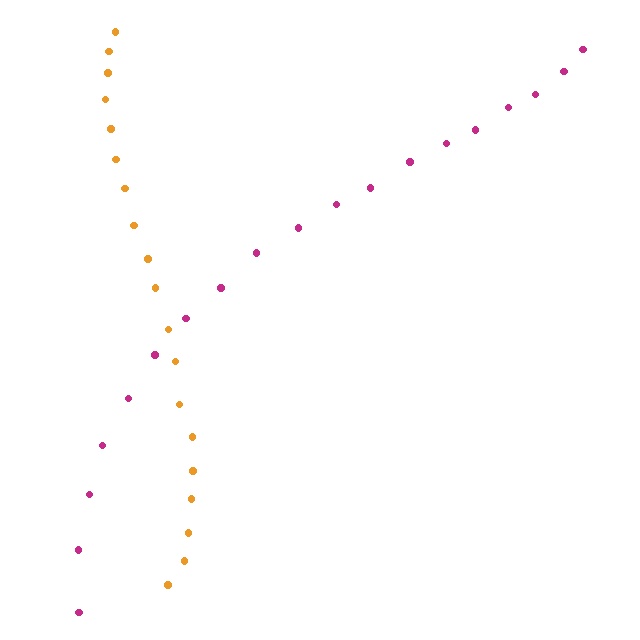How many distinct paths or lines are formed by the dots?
There are 2 distinct paths.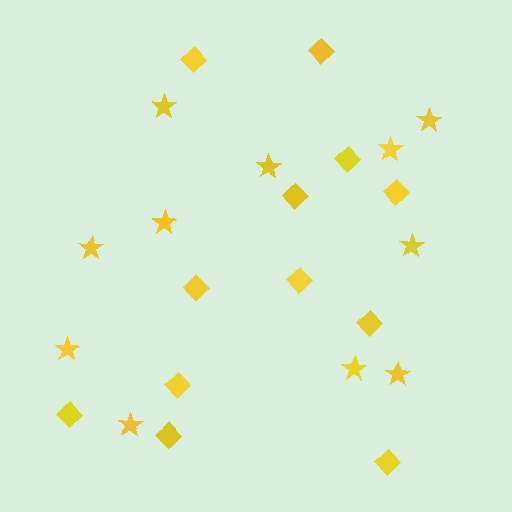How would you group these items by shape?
There are 2 groups: one group of stars (11) and one group of diamonds (12).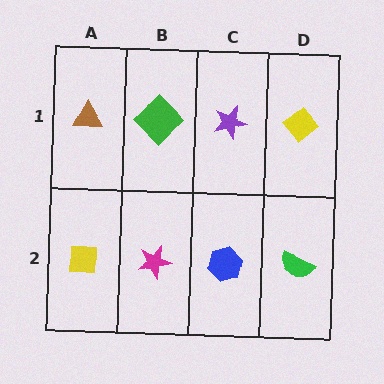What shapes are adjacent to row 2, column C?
A purple star (row 1, column C), a magenta star (row 2, column B), a green semicircle (row 2, column D).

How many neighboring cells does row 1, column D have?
2.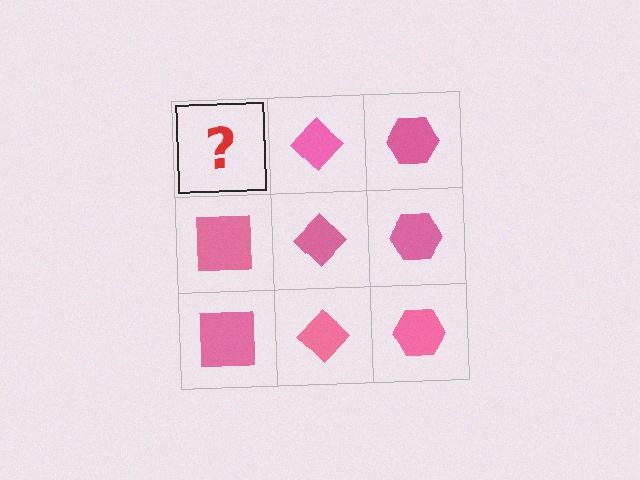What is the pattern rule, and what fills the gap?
The rule is that each column has a consistent shape. The gap should be filled with a pink square.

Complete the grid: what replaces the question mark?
The question mark should be replaced with a pink square.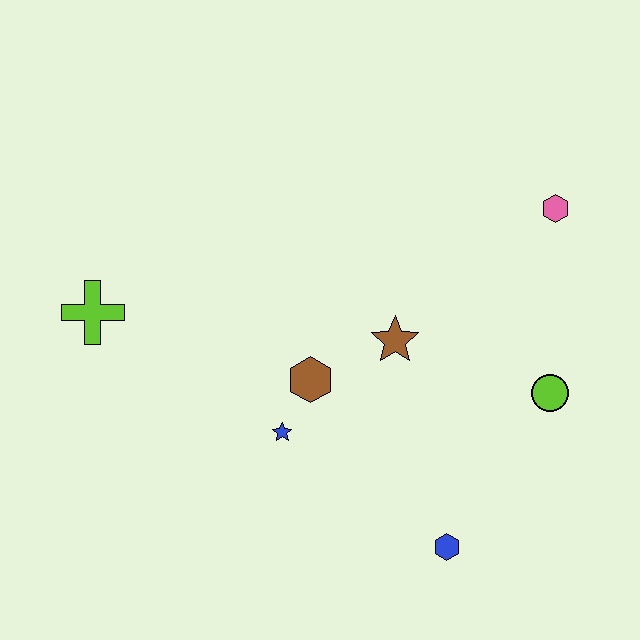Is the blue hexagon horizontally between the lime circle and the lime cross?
Yes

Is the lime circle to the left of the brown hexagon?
No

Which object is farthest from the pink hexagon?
The lime cross is farthest from the pink hexagon.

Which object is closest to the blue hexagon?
The lime circle is closest to the blue hexagon.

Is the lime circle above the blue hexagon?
Yes